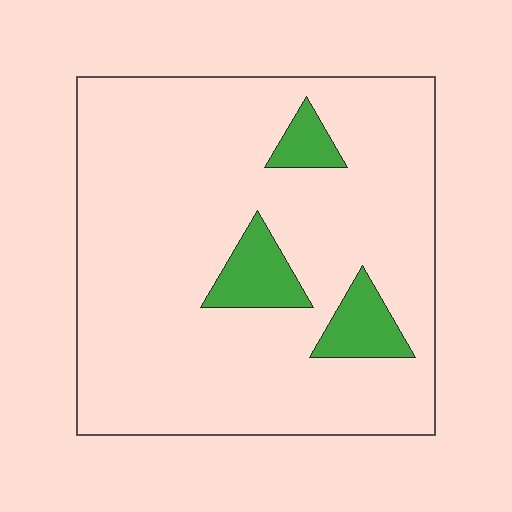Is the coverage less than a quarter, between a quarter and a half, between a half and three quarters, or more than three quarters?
Less than a quarter.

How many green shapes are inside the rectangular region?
3.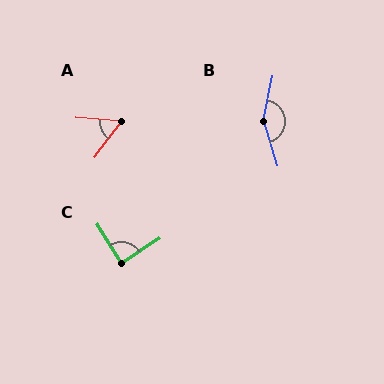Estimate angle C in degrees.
Approximately 88 degrees.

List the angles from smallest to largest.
A (57°), C (88°), B (151°).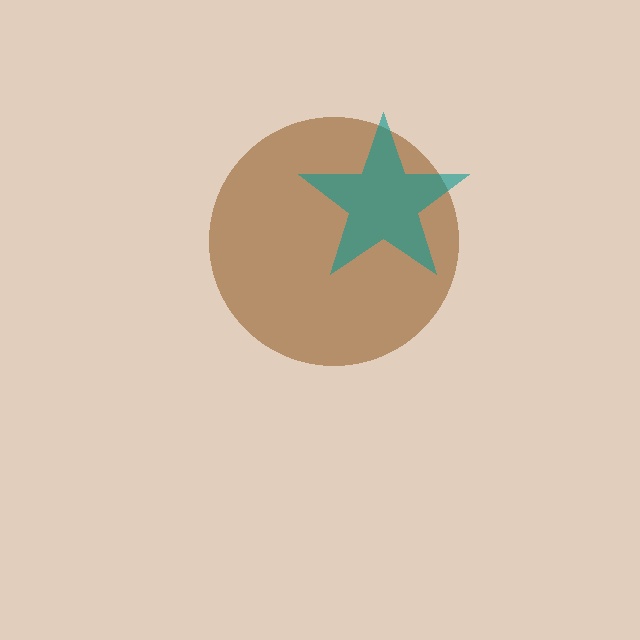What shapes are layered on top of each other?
The layered shapes are: a brown circle, a teal star.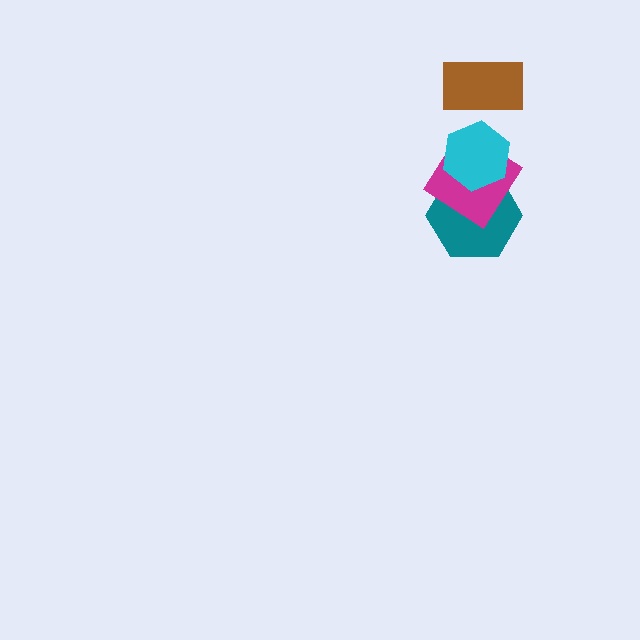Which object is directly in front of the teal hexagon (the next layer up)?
The magenta diamond is directly in front of the teal hexagon.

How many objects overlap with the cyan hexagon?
2 objects overlap with the cyan hexagon.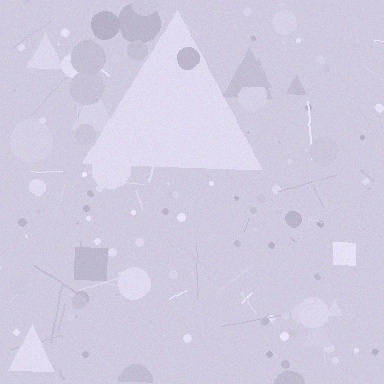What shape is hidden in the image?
A triangle is hidden in the image.